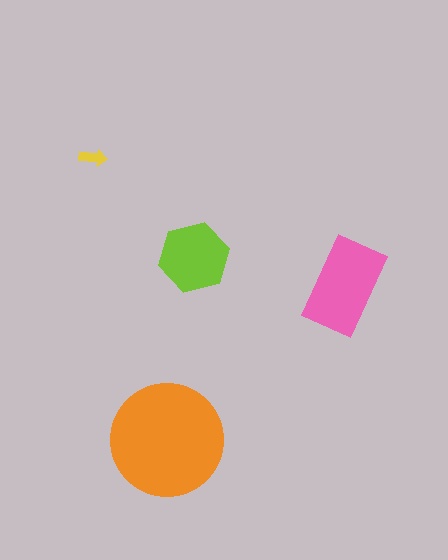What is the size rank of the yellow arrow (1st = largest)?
4th.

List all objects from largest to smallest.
The orange circle, the pink rectangle, the lime hexagon, the yellow arrow.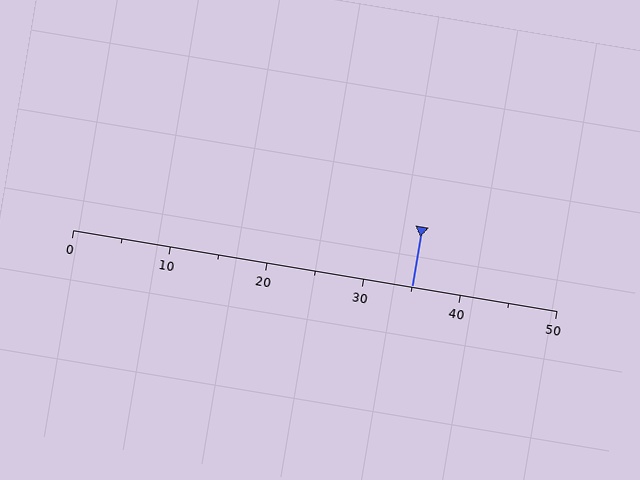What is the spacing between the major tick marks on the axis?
The major ticks are spaced 10 apart.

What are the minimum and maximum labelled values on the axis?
The axis runs from 0 to 50.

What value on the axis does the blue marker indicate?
The marker indicates approximately 35.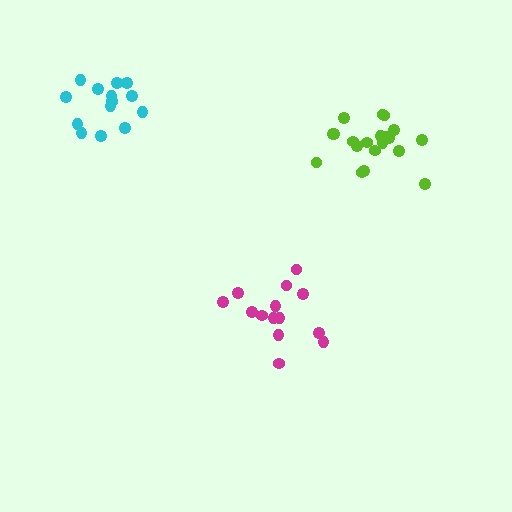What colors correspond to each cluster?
The clusters are colored: magenta, cyan, lime.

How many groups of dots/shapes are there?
There are 3 groups.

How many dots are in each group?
Group 1: 14 dots, Group 2: 14 dots, Group 3: 20 dots (48 total).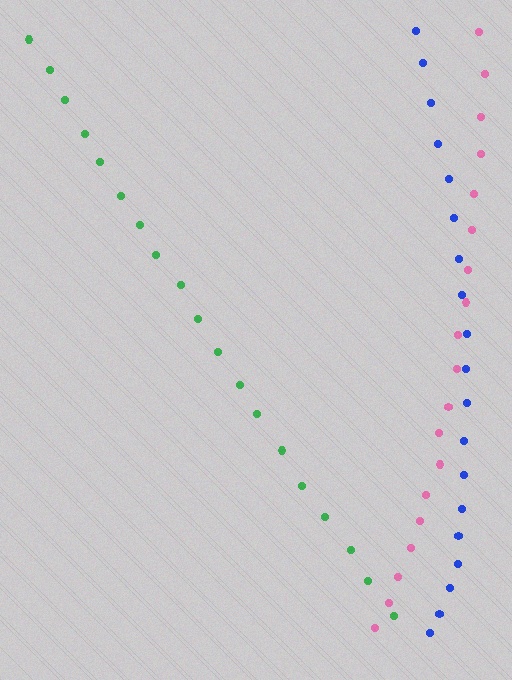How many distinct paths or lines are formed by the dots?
There are 3 distinct paths.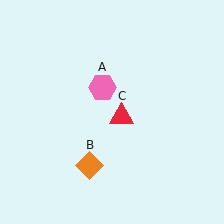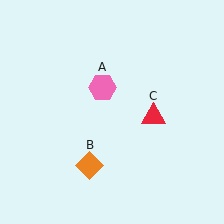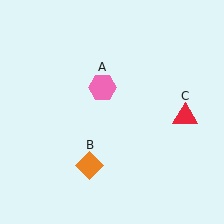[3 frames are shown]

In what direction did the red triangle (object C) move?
The red triangle (object C) moved right.